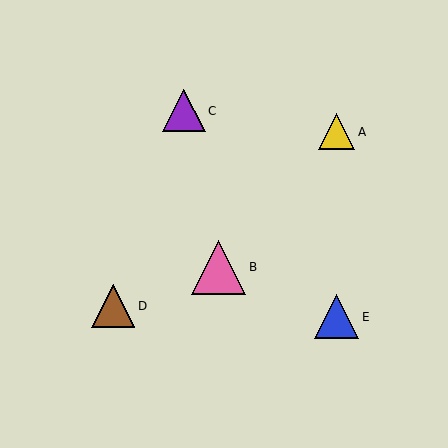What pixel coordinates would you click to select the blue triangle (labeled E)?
Click at (337, 317) to select the blue triangle E.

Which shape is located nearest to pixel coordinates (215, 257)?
The pink triangle (labeled B) at (219, 267) is nearest to that location.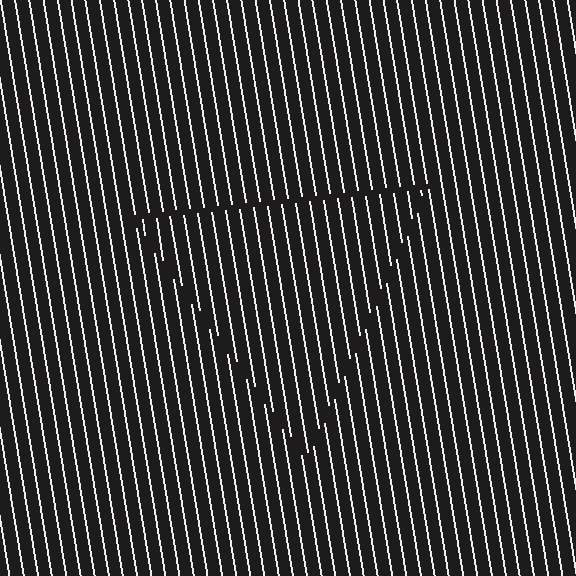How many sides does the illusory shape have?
3 sides — the line-ends trace a triangle.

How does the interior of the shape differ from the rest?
The interior of the shape contains the same grating, shifted by half a period — the contour is defined by the phase discontinuity where line-ends from the inner and outer gratings abut.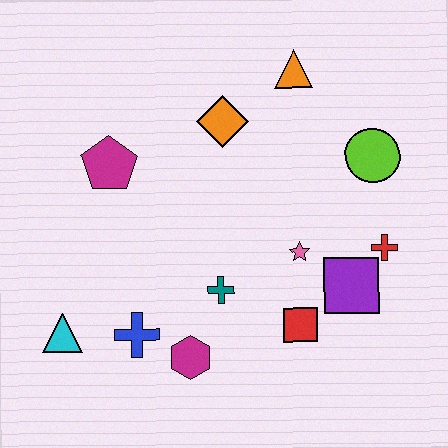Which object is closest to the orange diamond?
The orange triangle is closest to the orange diamond.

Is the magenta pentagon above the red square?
Yes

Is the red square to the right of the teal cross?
Yes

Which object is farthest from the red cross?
The cyan triangle is farthest from the red cross.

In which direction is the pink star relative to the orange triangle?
The pink star is below the orange triangle.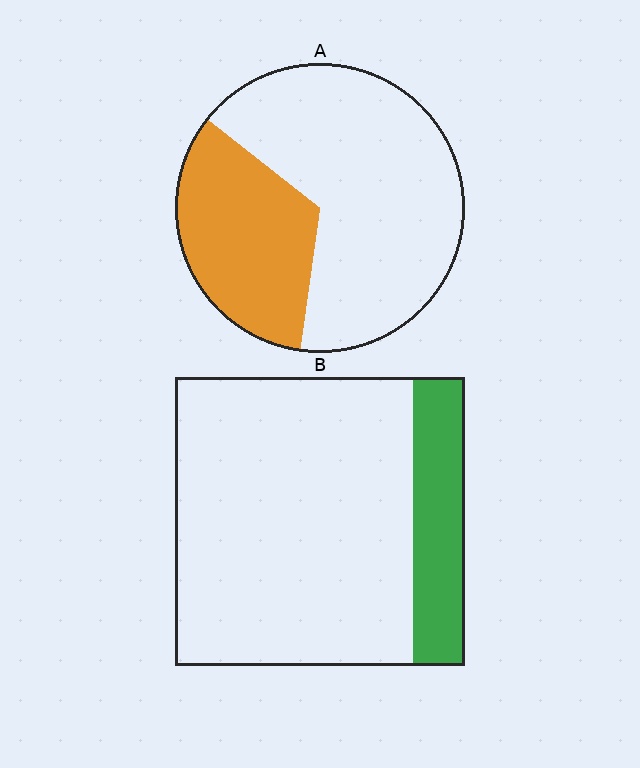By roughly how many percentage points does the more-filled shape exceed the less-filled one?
By roughly 15 percentage points (A over B).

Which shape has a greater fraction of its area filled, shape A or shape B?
Shape A.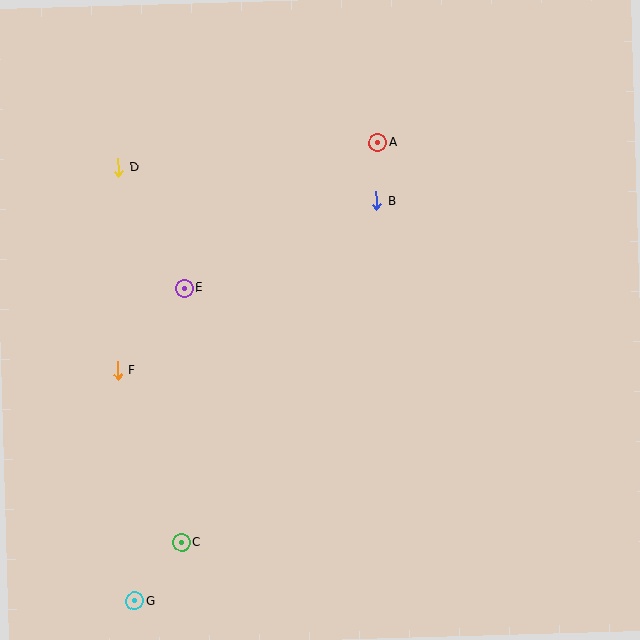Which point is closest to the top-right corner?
Point A is closest to the top-right corner.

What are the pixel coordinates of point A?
Point A is at (378, 143).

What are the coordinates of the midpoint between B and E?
The midpoint between B and E is at (280, 244).